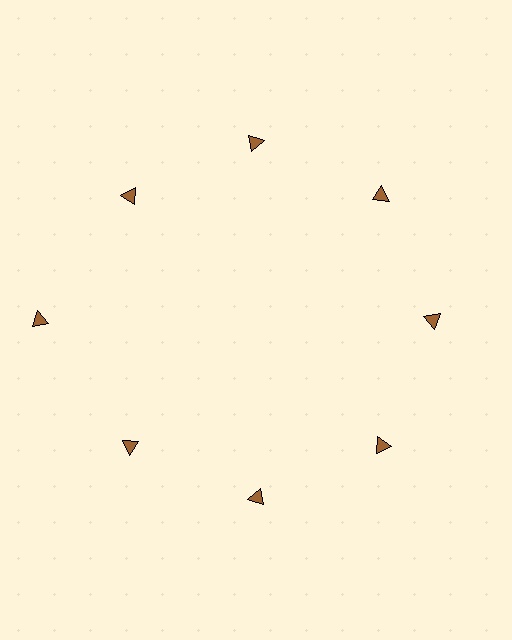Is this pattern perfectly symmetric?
No. The 8 brown triangles are arranged in a ring, but one element near the 9 o'clock position is pushed outward from the center, breaking the 8-fold rotational symmetry.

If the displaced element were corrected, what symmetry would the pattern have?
It would have 8-fold rotational symmetry — the pattern would map onto itself every 45 degrees.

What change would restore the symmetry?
The symmetry would be restored by moving it inward, back onto the ring so that all 8 triangles sit at equal angles and equal distance from the center.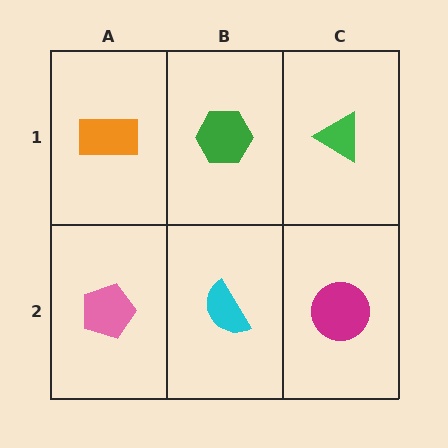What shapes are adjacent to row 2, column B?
A green hexagon (row 1, column B), a pink pentagon (row 2, column A), a magenta circle (row 2, column C).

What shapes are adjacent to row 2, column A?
An orange rectangle (row 1, column A), a cyan semicircle (row 2, column B).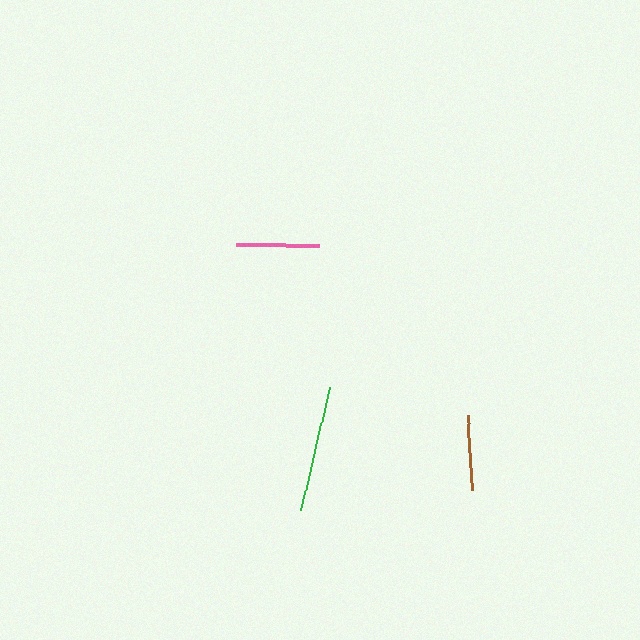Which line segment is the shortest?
The brown line is the shortest at approximately 75 pixels.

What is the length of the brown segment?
The brown segment is approximately 75 pixels long.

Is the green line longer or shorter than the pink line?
The green line is longer than the pink line.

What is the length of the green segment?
The green segment is approximately 126 pixels long.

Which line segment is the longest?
The green line is the longest at approximately 126 pixels.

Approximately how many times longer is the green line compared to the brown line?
The green line is approximately 1.7 times the length of the brown line.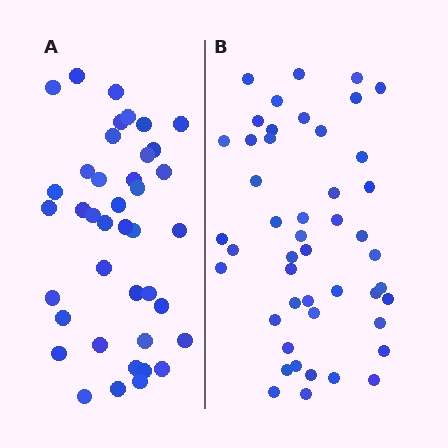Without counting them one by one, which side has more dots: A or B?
Region B (the right region) has more dots.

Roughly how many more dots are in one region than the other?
Region B has roughly 8 or so more dots than region A.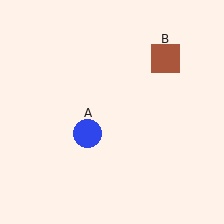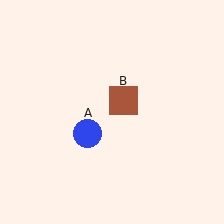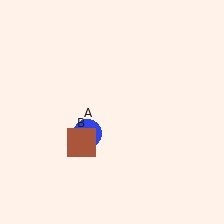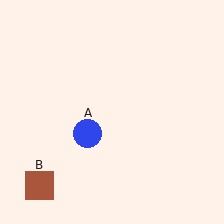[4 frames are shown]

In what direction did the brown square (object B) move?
The brown square (object B) moved down and to the left.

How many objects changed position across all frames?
1 object changed position: brown square (object B).